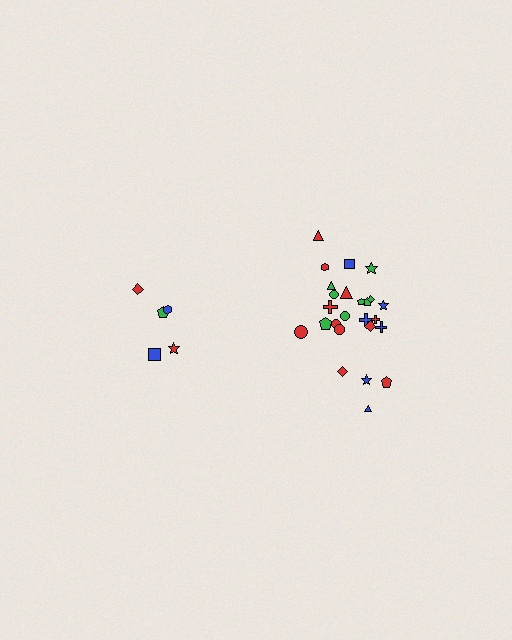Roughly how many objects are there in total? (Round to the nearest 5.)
Roughly 30 objects in total.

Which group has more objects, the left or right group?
The right group.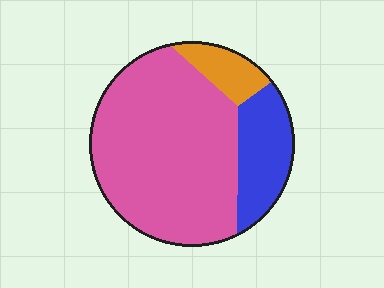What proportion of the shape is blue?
Blue covers 20% of the shape.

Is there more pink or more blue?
Pink.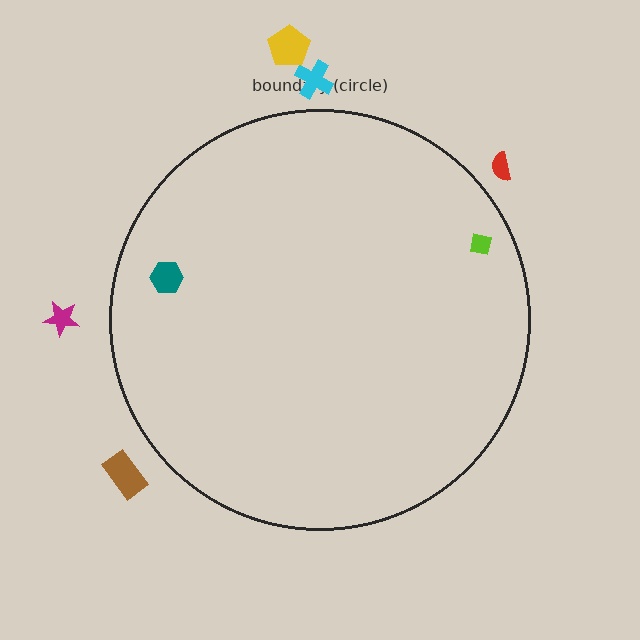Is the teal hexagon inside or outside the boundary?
Inside.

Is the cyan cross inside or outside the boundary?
Outside.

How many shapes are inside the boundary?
2 inside, 5 outside.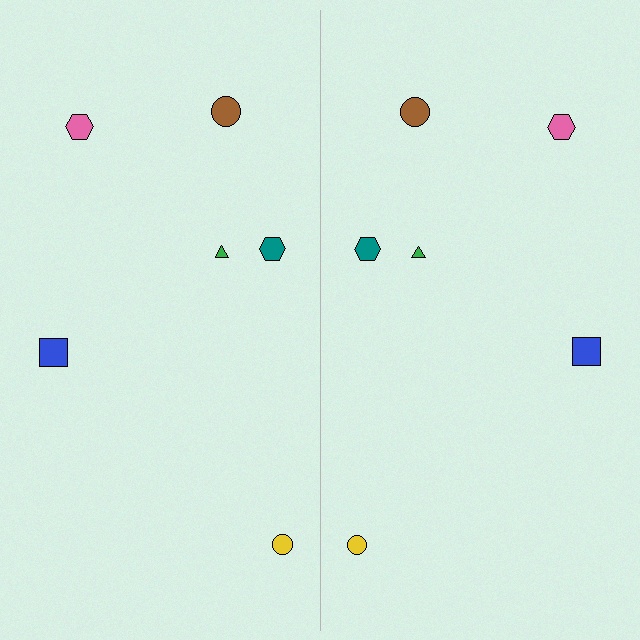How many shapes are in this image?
There are 12 shapes in this image.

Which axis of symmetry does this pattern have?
The pattern has a vertical axis of symmetry running through the center of the image.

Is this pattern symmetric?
Yes, this pattern has bilateral (reflection) symmetry.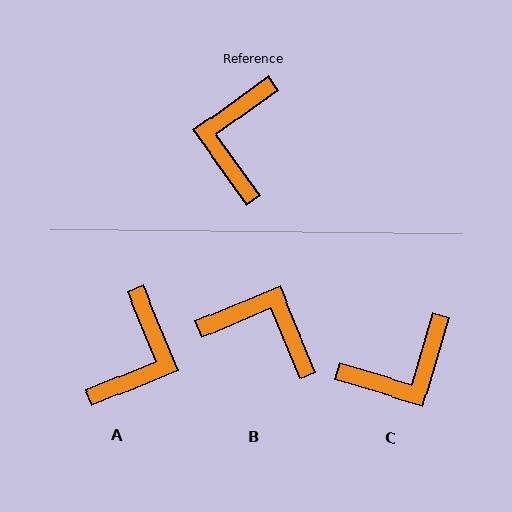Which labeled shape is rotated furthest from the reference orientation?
A, about 167 degrees away.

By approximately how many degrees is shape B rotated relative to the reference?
Approximately 103 degrees clockwise.